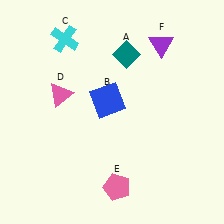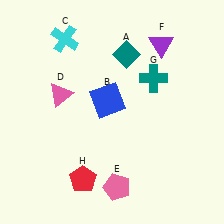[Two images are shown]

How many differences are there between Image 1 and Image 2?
There are 2 differences between the two images.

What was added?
A teal cross (G), a red pentagon (H) were added in Image 2.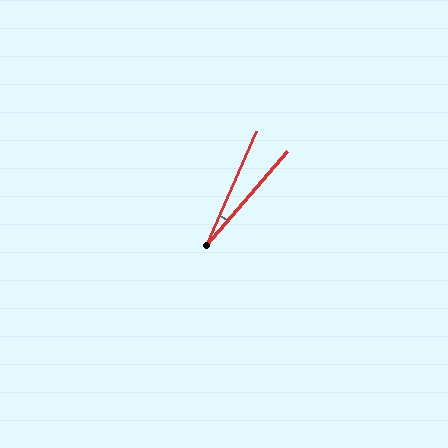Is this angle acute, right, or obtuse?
It is acute.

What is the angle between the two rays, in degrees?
Approximately 17 degrees.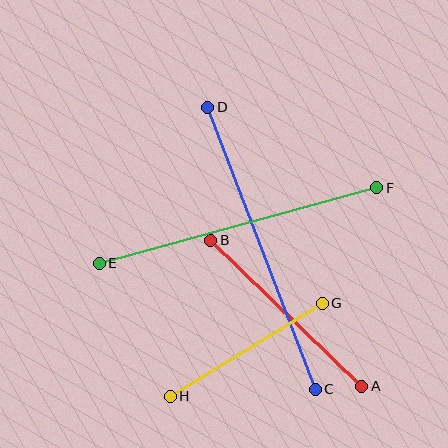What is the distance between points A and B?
The distance is approximately 210 pixels.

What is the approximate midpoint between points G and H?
The midpoint is at approximately (246, 350) pixels.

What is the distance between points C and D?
The distance is approximately 302 pixels.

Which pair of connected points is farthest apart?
Points C and D are farthest apart.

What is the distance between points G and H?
The distance is approximately 178 pixels.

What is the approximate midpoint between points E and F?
The midpoint is at approximately (238, 226) pixels.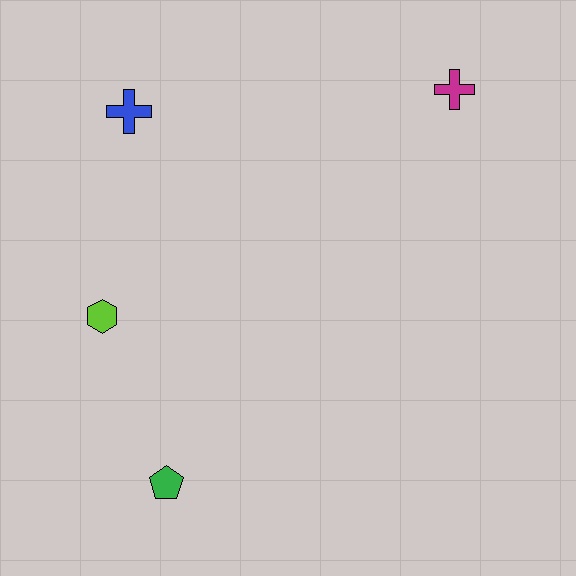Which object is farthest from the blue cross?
The green pentagon is farthest from the blue cross.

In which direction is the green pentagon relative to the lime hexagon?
The green pentagon is below the lime hexagon.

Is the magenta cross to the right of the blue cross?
Yes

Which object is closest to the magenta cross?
The blue cross is closest to the magenta cross.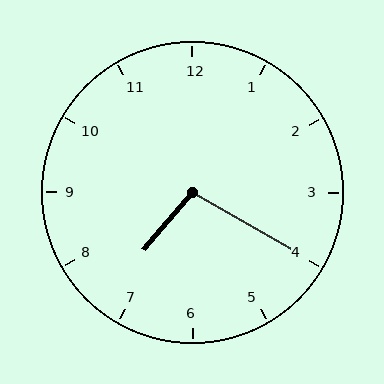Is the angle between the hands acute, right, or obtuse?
It is obtuse.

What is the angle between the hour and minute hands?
Approximately 100 degrees.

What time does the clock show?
7:20.